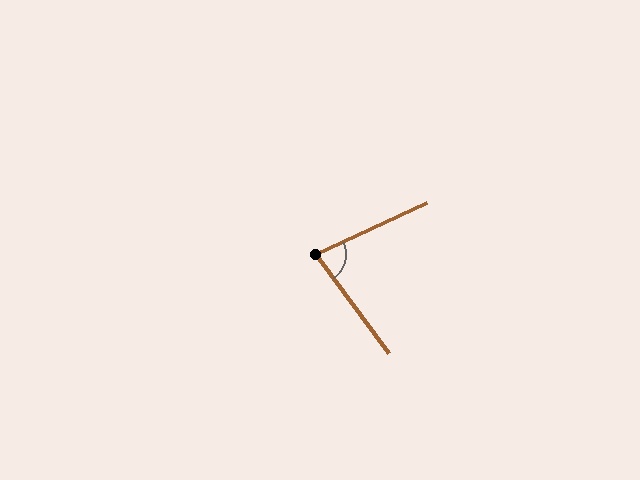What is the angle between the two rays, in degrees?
Approximately 79 degrees.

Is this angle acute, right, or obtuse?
It is acute.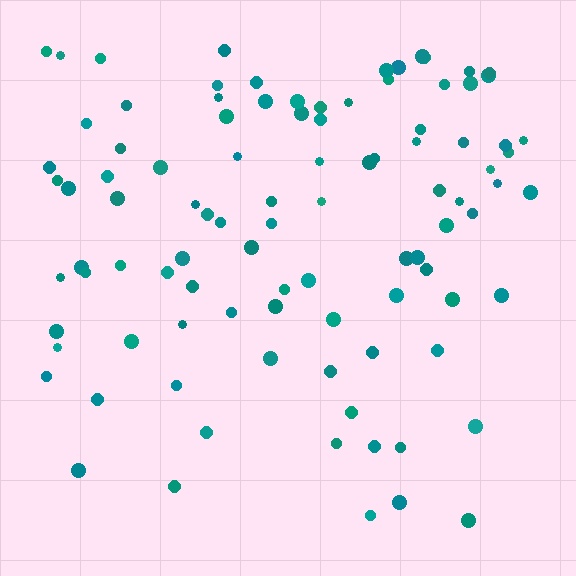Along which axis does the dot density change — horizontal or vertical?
Vertical.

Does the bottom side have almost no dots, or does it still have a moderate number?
Still a moderate number, just noticeably fewer than the top.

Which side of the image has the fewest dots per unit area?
The bottom.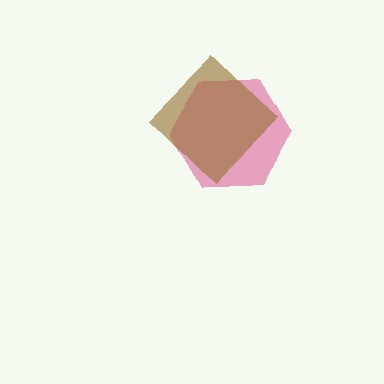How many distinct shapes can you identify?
There are 2 distinct shapes: a pink hexagon, a brown diamond.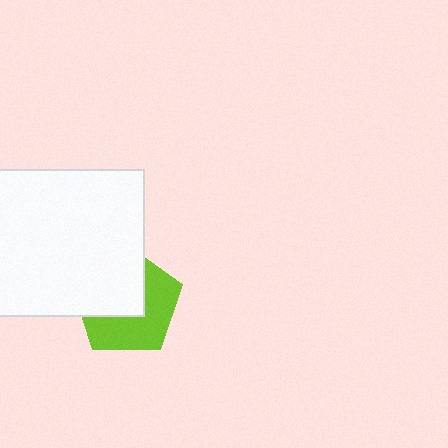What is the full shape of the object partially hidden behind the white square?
The partially hidden object is a lime pentagon.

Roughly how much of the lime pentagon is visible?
About half of it is visible (roughly 50%).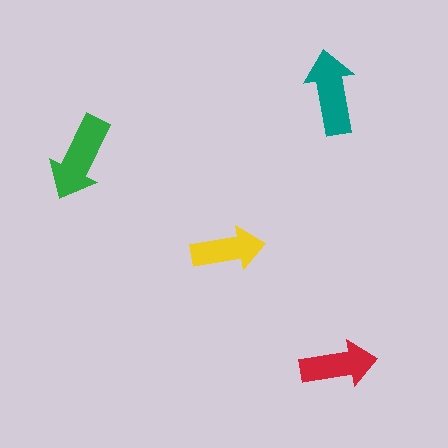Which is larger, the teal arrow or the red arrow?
The teal one.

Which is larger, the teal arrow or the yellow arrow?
The teal one.